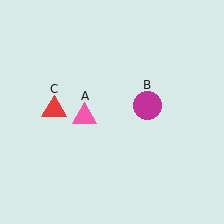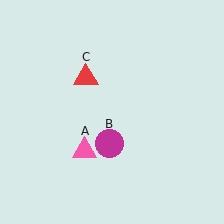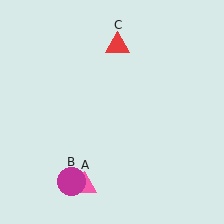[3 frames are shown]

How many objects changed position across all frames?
3 objects changed position: pink triangle (object A), magenta circle (object B), red triangle (object C).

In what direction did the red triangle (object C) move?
The red triangle (object C) moved up and to the right.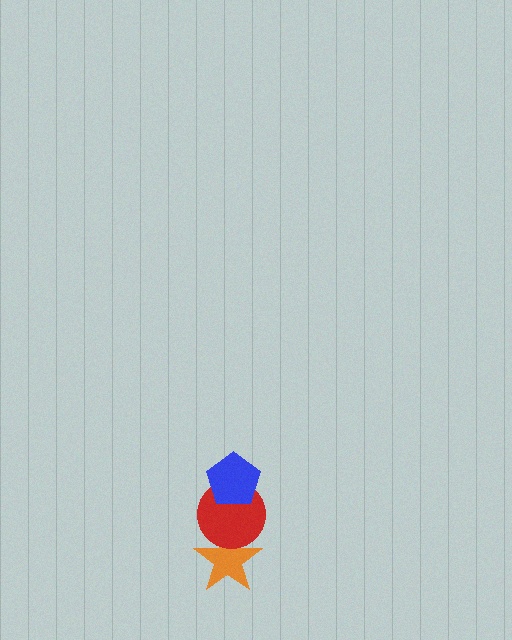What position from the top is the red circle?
The red circle is 2nd from the top.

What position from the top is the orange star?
The orange star is 3rd from the top.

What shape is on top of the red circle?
The blue pentagon is on top of the red circle.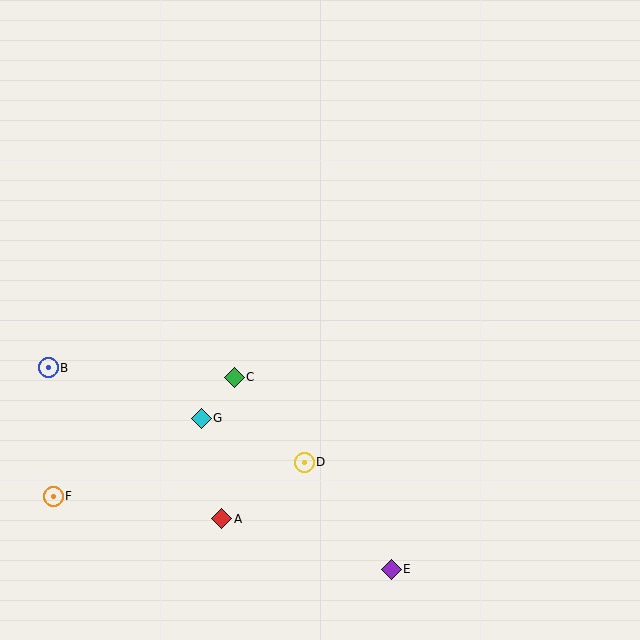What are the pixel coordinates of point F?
Point F is at (53, 496).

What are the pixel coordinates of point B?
Point B is at (48, 368).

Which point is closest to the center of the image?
Point C at (234, 377) is closest to the center.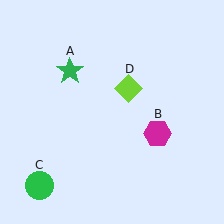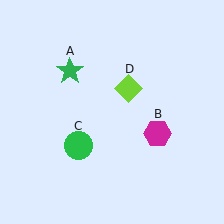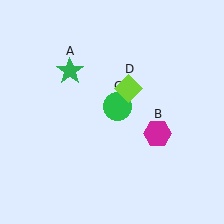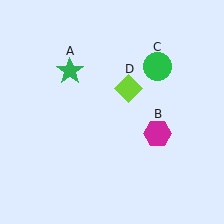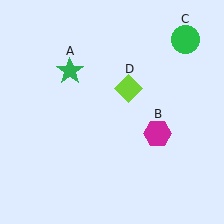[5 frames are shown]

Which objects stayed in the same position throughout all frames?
Green star (object A) and magenta hexagon (object B) and lime diamond (object D) remained stationary.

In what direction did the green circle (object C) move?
The green circle (object C) moved up and to the right.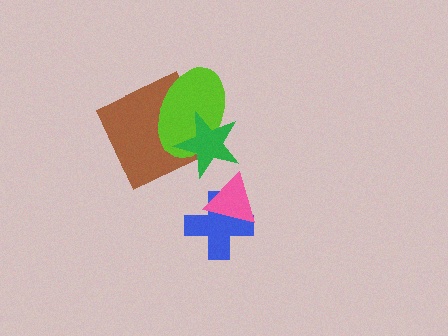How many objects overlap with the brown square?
2 objects overlap with the brown square.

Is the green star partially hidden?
No, no other shape covers it.